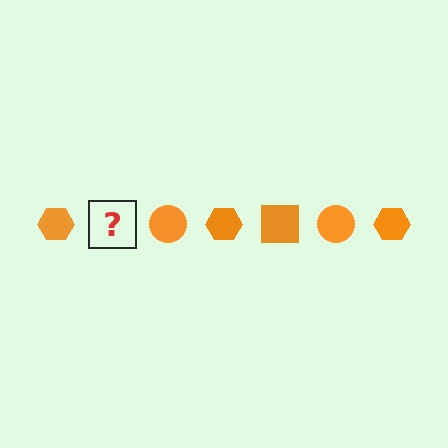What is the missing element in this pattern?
The missing element is an orange square.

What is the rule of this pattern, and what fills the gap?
The rule is that the pattern cycles through hexagon, square, circle shapes in orange. The gap should be filled with an orange square.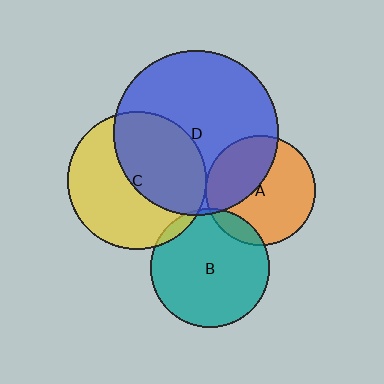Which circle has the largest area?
Circle D (blue).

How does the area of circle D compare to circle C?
Approximately 1.4 times.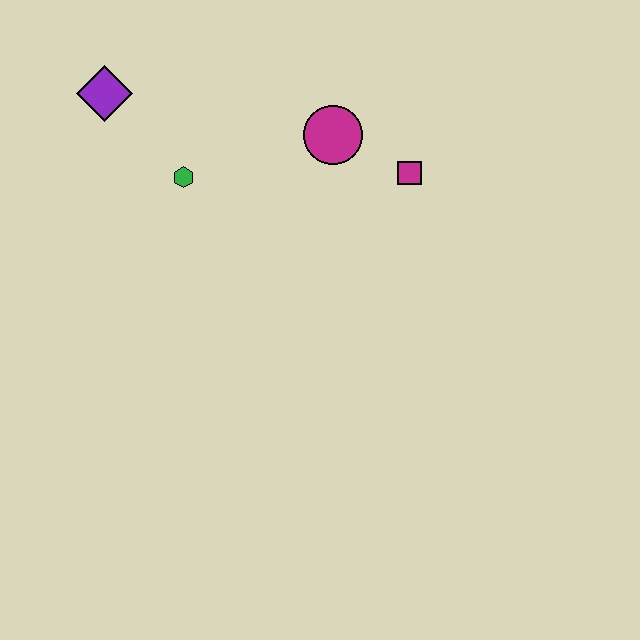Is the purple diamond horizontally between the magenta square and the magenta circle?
No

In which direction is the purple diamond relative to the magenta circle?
The purple diamond is to the left of the magenta circle.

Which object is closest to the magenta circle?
The magenta square is closest to the magenta circle.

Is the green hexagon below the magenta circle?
Yes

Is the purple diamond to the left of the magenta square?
Yes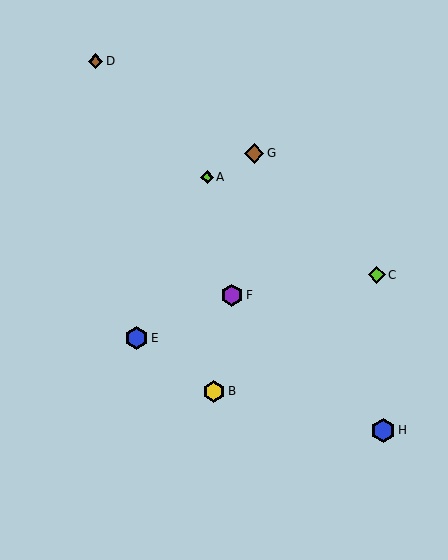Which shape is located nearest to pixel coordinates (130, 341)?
The blue hexagon (labeled E) at (136, 338) is nearest to that location.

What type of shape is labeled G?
Shape G is a brown diamond.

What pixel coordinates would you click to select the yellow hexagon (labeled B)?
Click at (214, 391) to select the yellow hexagon B.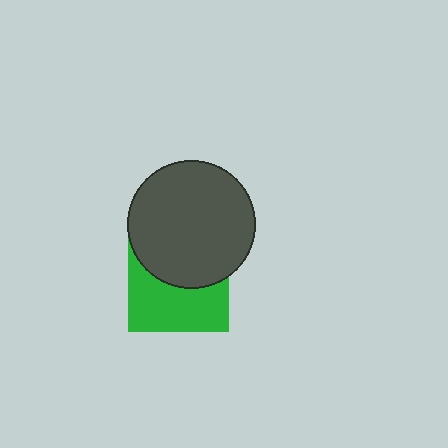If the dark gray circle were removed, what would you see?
You would see the complete green square.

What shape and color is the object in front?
The object in front is a dark gray circle.